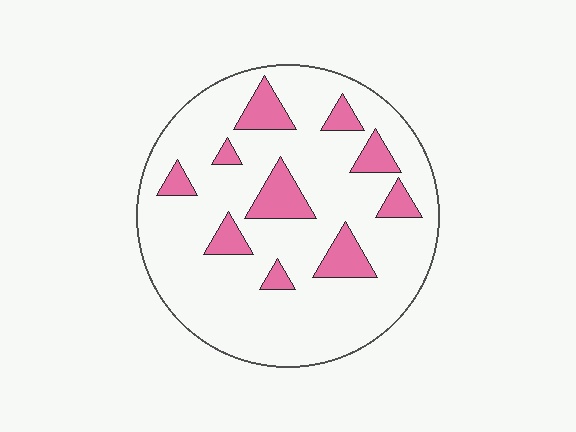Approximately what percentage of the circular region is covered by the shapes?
Approximately 15%.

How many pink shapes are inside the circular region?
10.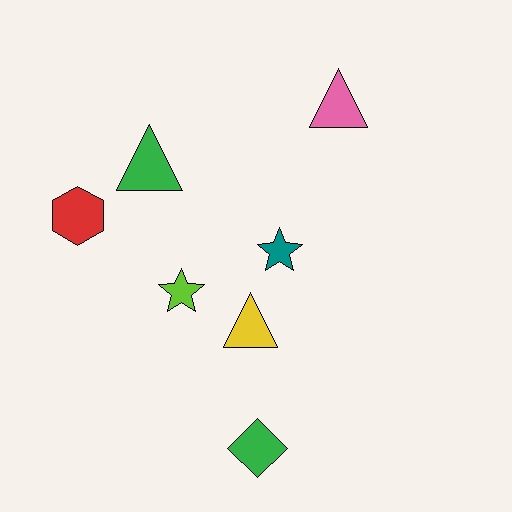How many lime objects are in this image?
There is 1 lime object.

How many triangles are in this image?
There are 3 triangles.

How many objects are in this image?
There are 7 objects.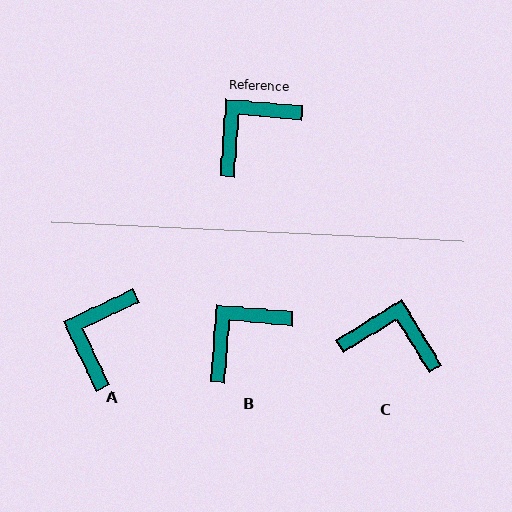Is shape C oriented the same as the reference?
No, it is off by about 54 degrees.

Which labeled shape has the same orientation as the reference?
B.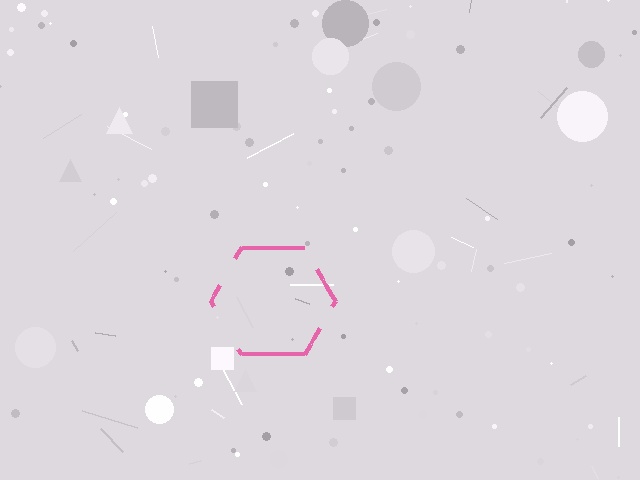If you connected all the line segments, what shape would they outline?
They would outline a hexagon.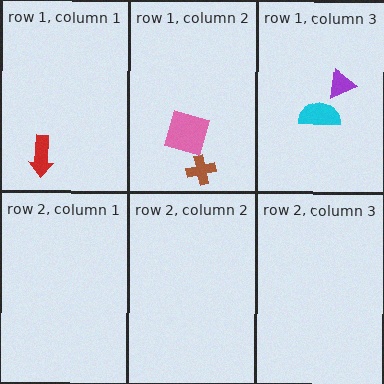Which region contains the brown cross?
The row 1, column 2 region.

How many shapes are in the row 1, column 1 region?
1.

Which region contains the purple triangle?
The row 1, column 3 region.